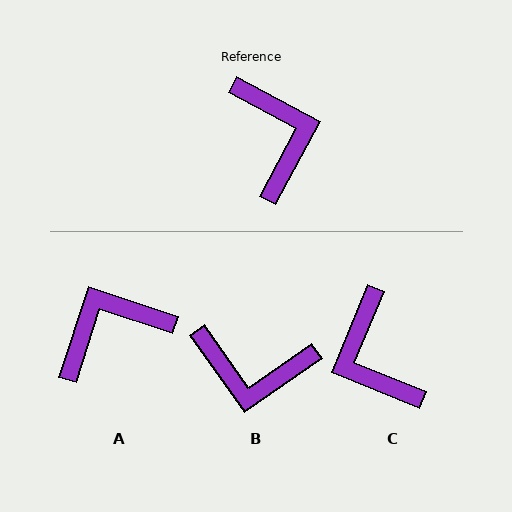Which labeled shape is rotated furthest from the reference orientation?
C, about 174 degrees away.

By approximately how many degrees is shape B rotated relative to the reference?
Approximately 117 degrees clockwise.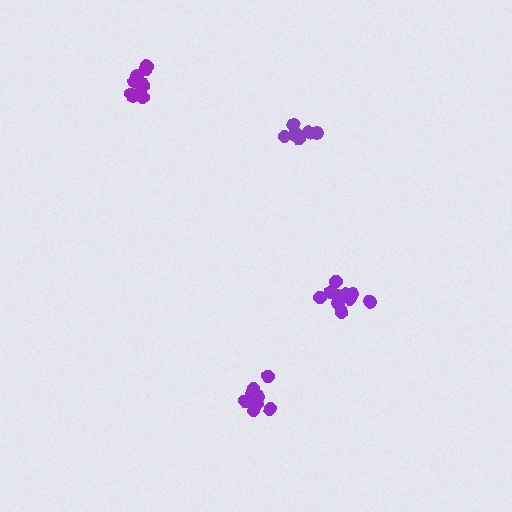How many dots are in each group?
Group 1: 7 dots, Group 2: 9 dots, Group 3: 11 dots, Group 4: 10 dots (37 total).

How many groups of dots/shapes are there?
There are 4 groups.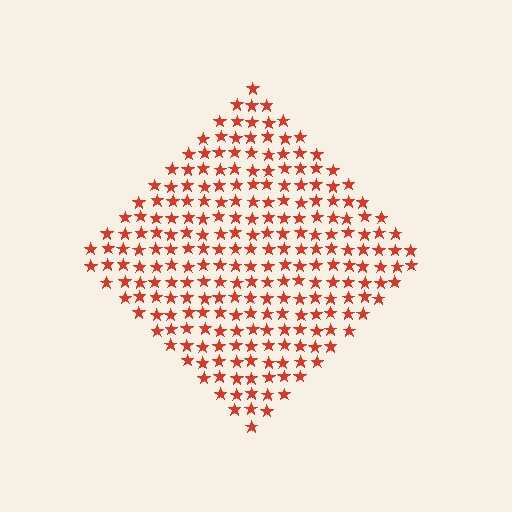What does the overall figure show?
The overall figure shows a diamond.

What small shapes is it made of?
It is made of small stars.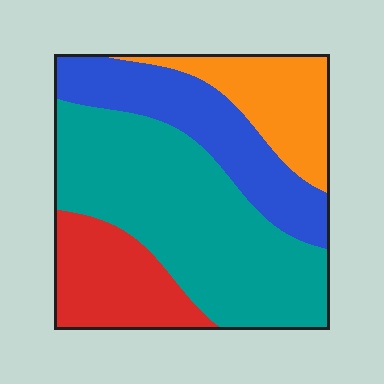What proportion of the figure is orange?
Orange covers about 15% of the figure.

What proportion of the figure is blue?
Blue covers around 20% of the figure.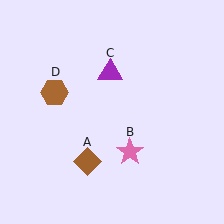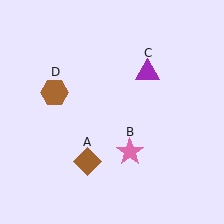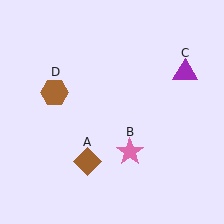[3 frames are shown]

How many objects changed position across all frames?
1 object changed position: purple triangle (object C).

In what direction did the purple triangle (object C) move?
The purple triangle (object C) moved right.